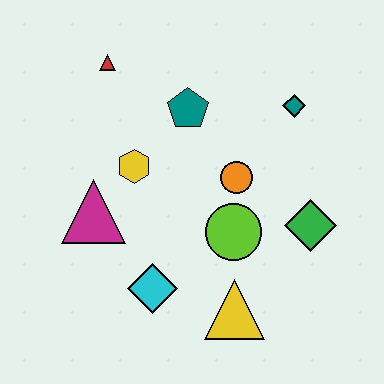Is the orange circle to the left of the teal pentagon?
No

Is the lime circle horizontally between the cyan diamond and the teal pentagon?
No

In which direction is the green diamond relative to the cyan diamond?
The green diamond is to the right of the cyan diamond.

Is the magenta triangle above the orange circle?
No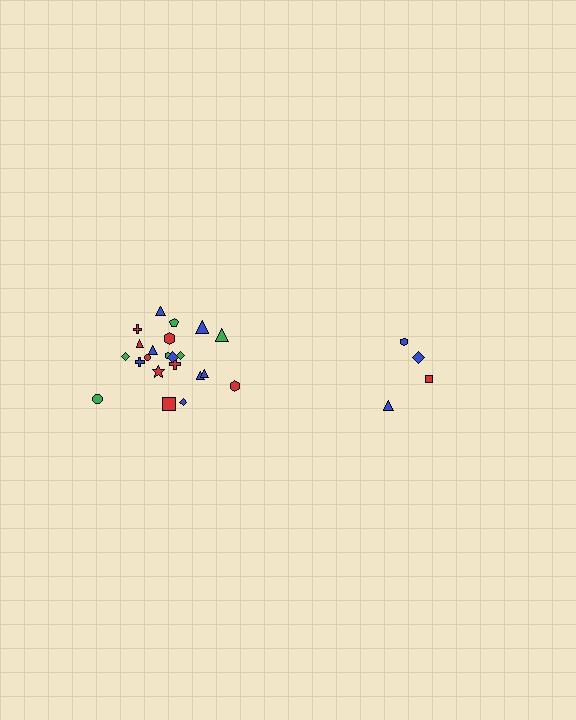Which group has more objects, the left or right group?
The left group.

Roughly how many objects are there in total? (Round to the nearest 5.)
Roughly 25 objects in total.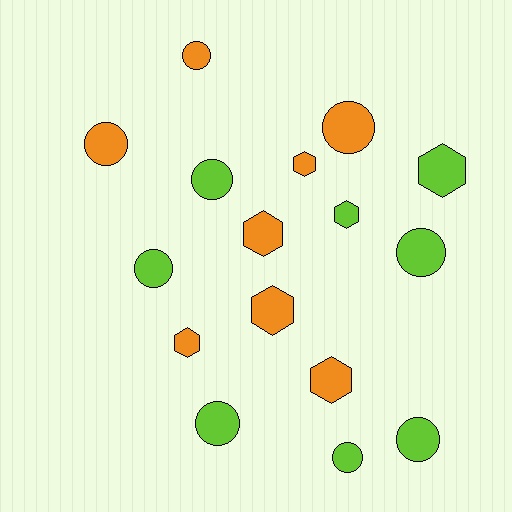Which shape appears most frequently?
Circle, with 9 objects.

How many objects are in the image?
There are 16 objects.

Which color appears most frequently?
Lime, with 8 objects.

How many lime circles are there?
There are 6 lime circles.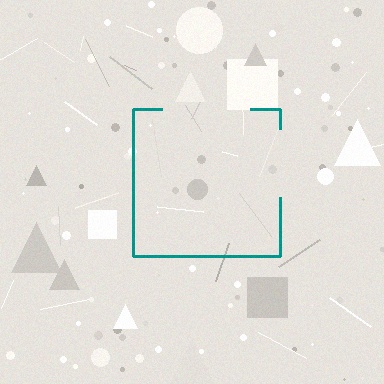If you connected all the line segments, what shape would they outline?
They would outline a square.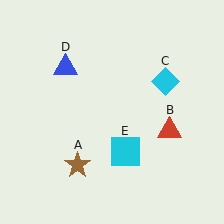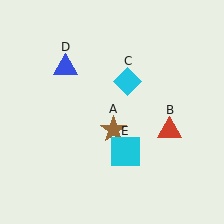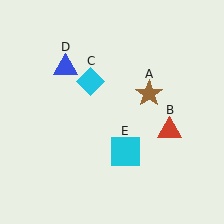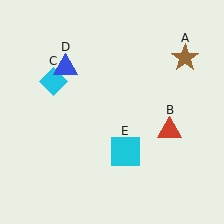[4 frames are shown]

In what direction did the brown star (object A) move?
The brown star (object A) moved up and to the right.